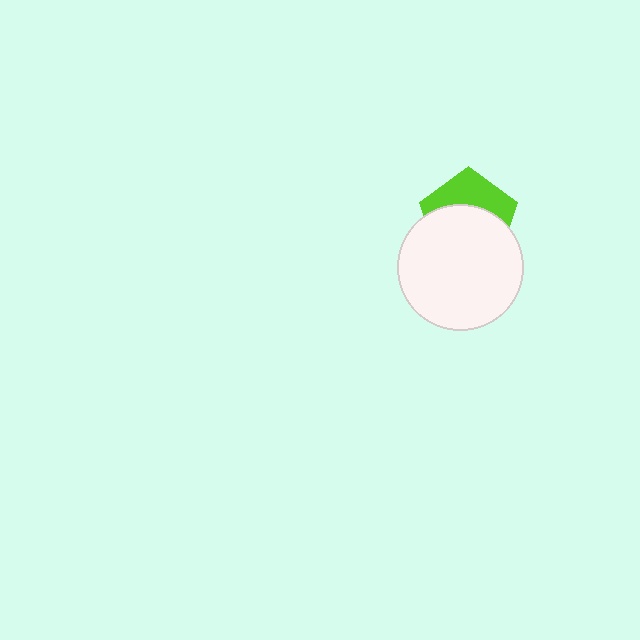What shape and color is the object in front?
The object in front is a white circle.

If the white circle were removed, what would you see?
You would see the complete lime pentagon.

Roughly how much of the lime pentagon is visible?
A small part of it is visible (roughly 40%).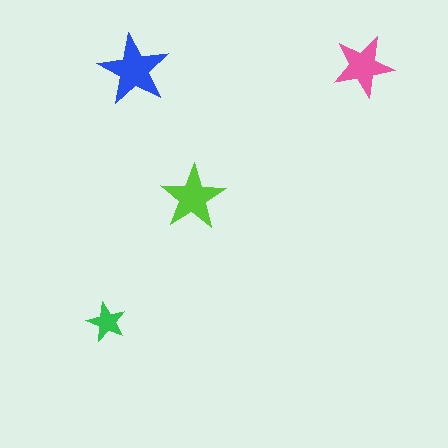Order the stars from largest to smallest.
the blue one, the lime one, the pink one, the green one.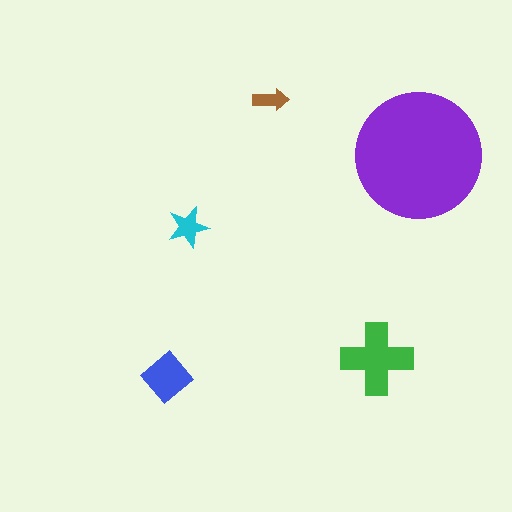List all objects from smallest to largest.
The brown arrow, the cyan star, the blue diamond, the green cross, the purple circle.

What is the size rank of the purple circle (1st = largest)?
1st.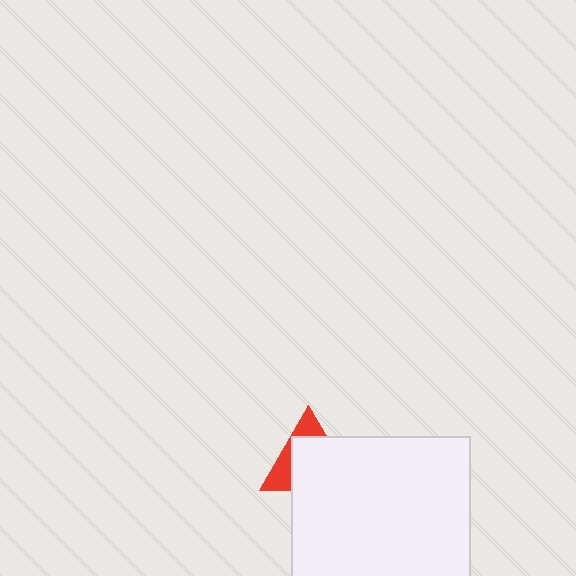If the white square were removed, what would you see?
You would see the complete red triangle.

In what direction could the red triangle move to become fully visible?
The red triangle could move toward the upper-left. That would shift it out from behind the white square entirely.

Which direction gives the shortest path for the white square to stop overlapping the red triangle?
Moving toward the lower-right gives the shortest separation.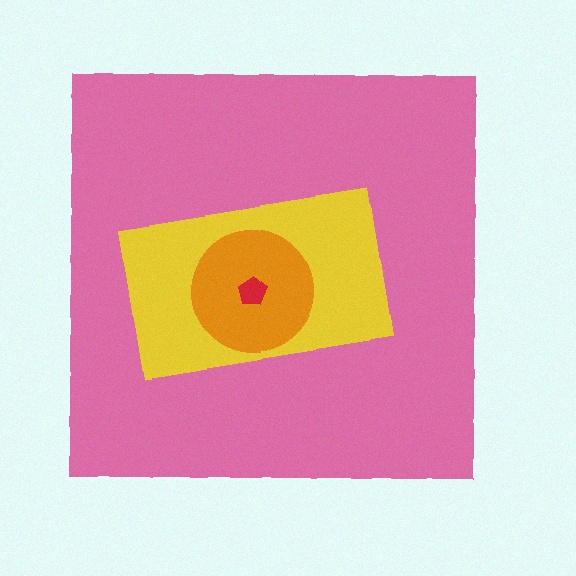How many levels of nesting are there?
4.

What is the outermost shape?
The pink square.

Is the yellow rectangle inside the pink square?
Yes.